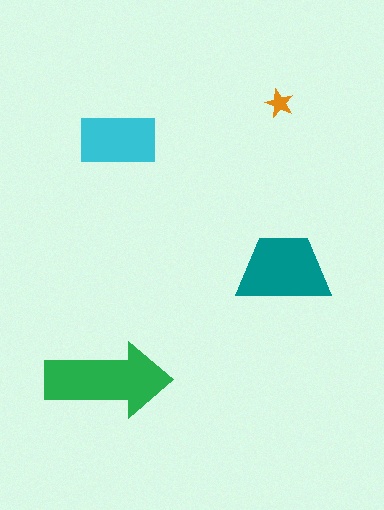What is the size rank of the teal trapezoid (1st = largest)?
2nd.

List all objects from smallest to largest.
The orange star, the cyan rectangle, the teal trapezoid, the green arrow.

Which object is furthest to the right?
The teal trapezoid is rightmost.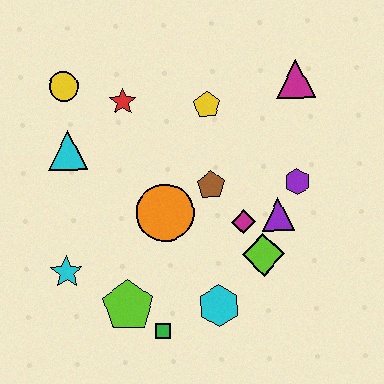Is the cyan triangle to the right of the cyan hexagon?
No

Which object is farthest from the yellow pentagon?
The green square is farthest from the yellow pentagon.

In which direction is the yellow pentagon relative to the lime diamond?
The yellow pentagon is above the lime diamond.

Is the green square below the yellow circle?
Yes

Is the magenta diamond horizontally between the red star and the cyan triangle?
No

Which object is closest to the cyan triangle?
The yellow circle is closest to the cyan triangle.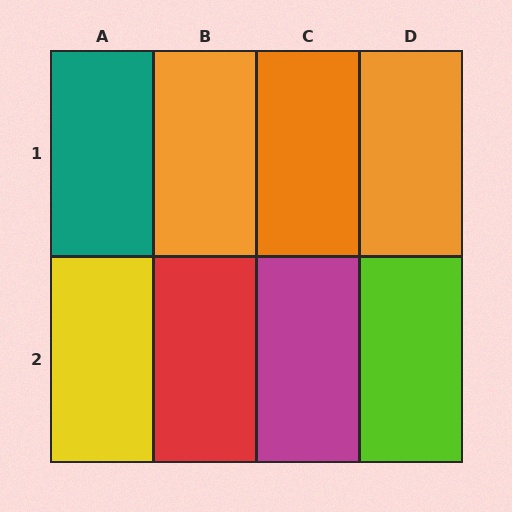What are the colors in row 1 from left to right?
Teal, orange, orange, orange.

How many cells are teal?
1 cell is teal.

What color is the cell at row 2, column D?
Lime.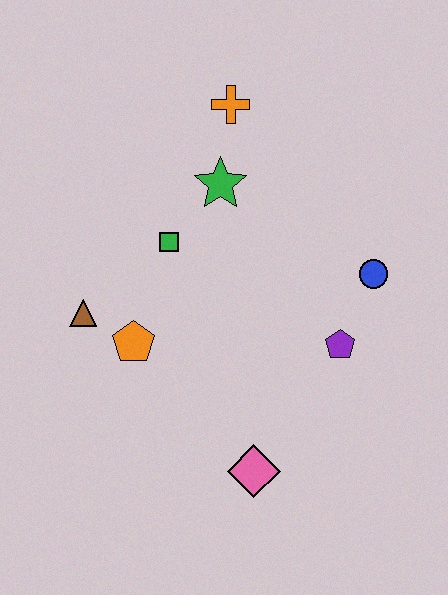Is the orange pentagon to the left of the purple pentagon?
Yes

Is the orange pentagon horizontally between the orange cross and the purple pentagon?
No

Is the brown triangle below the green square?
Yes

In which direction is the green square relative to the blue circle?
The green square is to the left of the blue circle.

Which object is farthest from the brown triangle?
The blue circle is farthest from the brown triangle.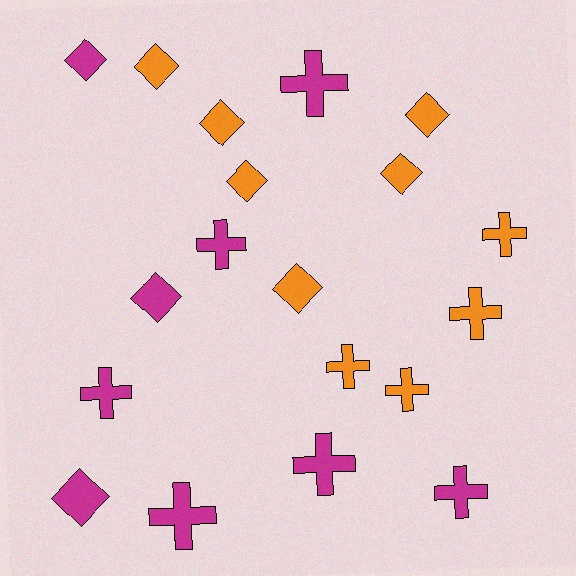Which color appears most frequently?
Orange, with 10 objects.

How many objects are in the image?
There are 19 objects.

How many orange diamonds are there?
There are 6 orange diamonds.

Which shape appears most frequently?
Cross, with 10 objects.